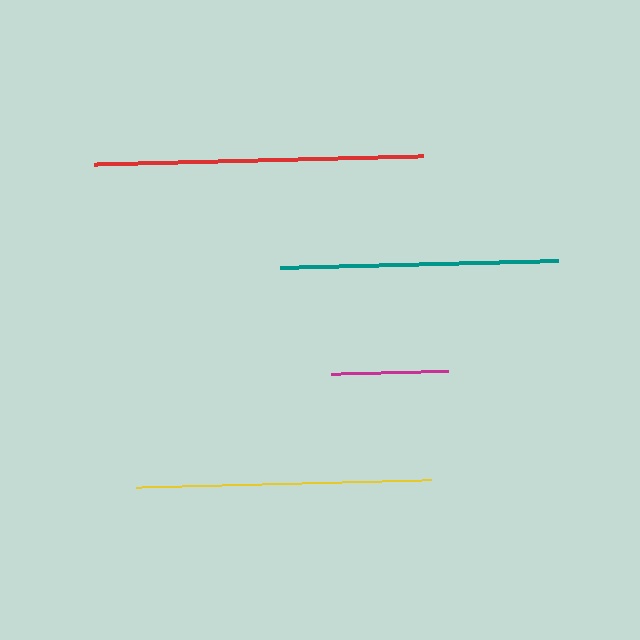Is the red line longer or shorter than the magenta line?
The red line is longer than the magenta line.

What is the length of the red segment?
The red segment is approximately 329 pixels long.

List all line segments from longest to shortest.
From longest to shortest: red, yellow, teal, magenta.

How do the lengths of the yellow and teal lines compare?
The yellow and teal lines are approximately the same length.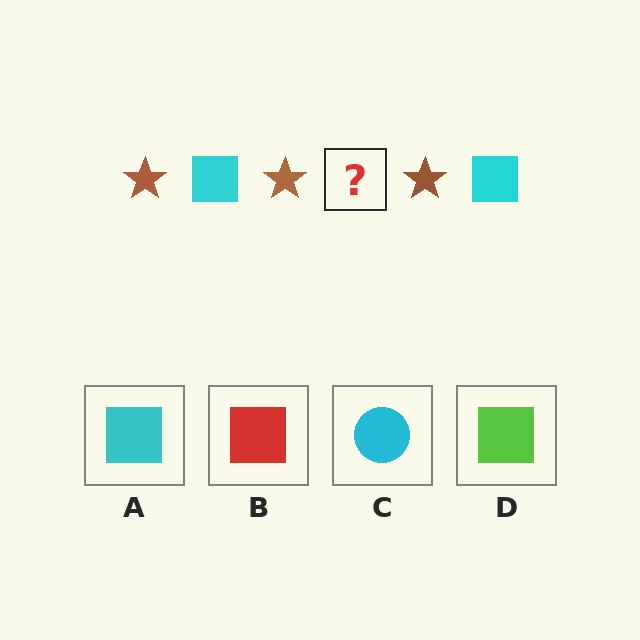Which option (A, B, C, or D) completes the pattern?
A.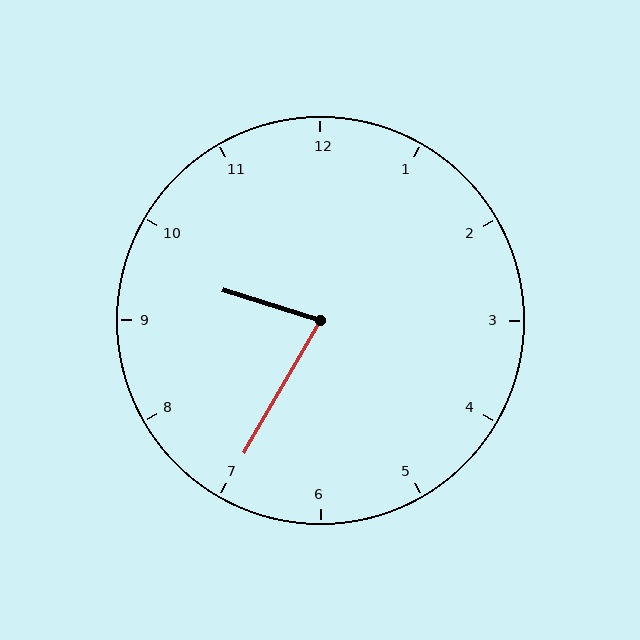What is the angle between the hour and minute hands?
Approximately 78 degrees.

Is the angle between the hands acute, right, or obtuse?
It is acute.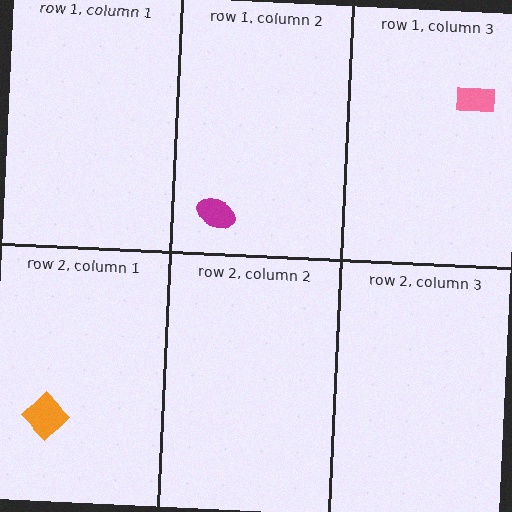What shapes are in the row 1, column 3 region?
The pink rectangle.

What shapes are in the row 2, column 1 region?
The orange diamond.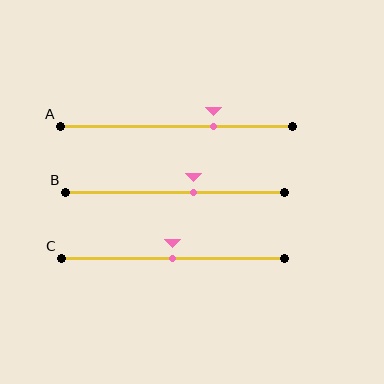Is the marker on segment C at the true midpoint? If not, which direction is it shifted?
Yes, the marker on segment C is at the true midpoint.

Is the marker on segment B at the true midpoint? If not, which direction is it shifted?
No, the marker on segment B is shifted to the right by about 8% of the segment length.